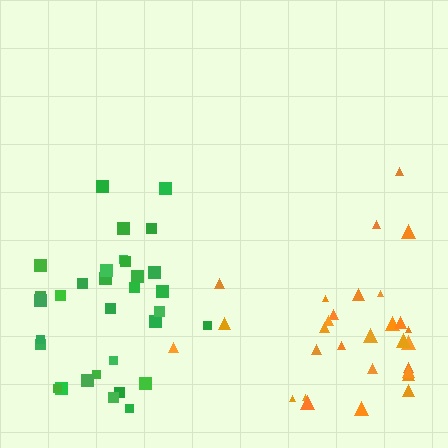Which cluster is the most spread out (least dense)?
Orange.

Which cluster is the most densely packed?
Green.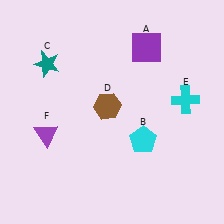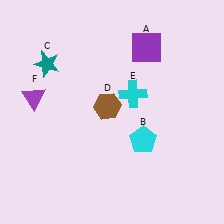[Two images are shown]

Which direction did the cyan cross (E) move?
The cyan cross (E) moved left.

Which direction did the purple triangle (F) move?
The purple triangle (F) moved up.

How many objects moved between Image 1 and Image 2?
2 objects moved between the two images.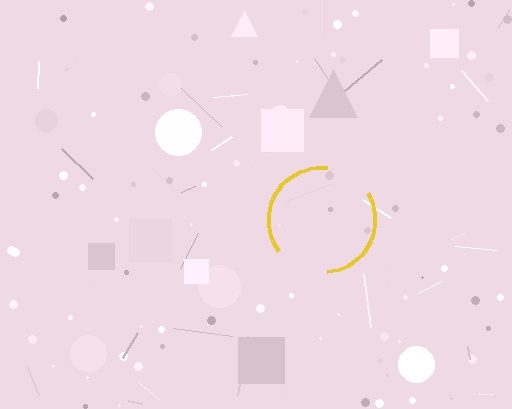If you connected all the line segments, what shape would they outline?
They would outline a circle.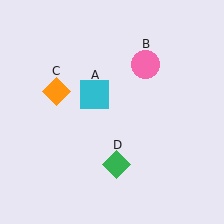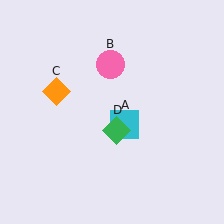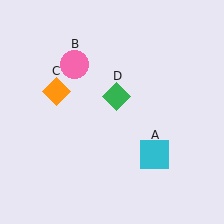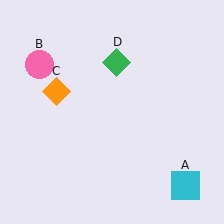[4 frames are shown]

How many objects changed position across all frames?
3 objects changed position: cyan square (object A), pink circle (object B), green diamond (object D).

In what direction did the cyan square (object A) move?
The cyan square (object A) moved down and to the right.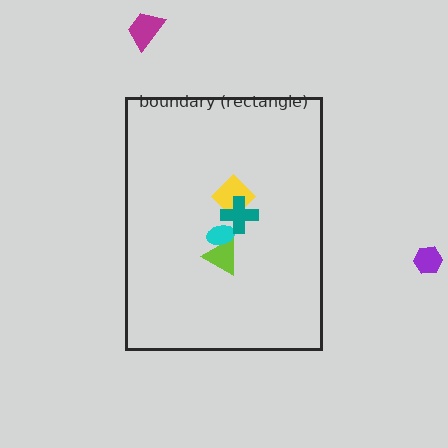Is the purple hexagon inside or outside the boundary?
Outside.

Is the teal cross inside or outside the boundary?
Inside.